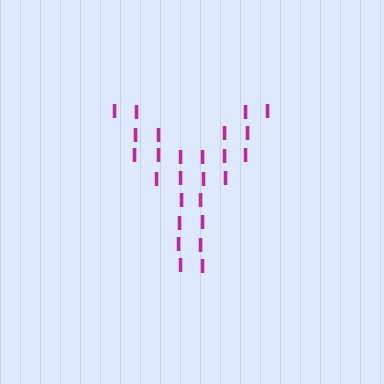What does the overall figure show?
The overall figure shows the letter Y.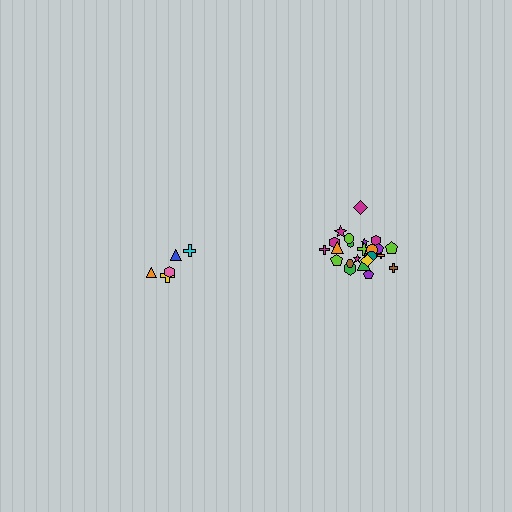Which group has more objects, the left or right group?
The right group.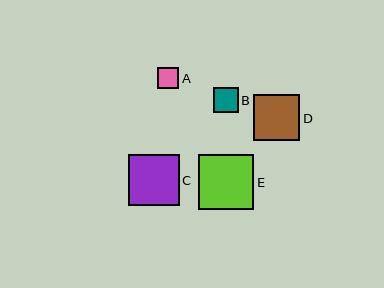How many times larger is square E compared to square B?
Square E is approximately 2.3 times the size of square B.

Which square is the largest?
Square E is the largest with a size of approximately 55 pixels.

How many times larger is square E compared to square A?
Square E is approximately 2.6 times the size of square A.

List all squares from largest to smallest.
From largest to smallest: E, C, D, B, A.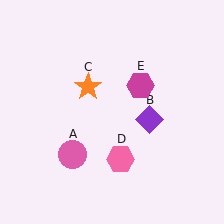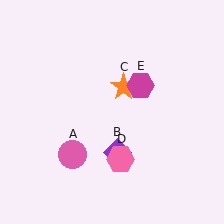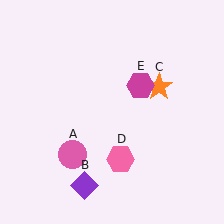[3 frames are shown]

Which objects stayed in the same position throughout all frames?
Pink circle (object A) and pink hexagon (object D) and magenta hexagon (object E) remained stationary.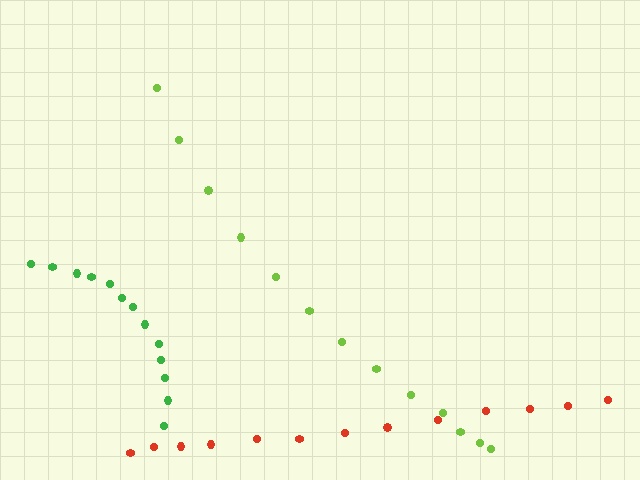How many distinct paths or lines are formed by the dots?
There are 3 distinct paths.